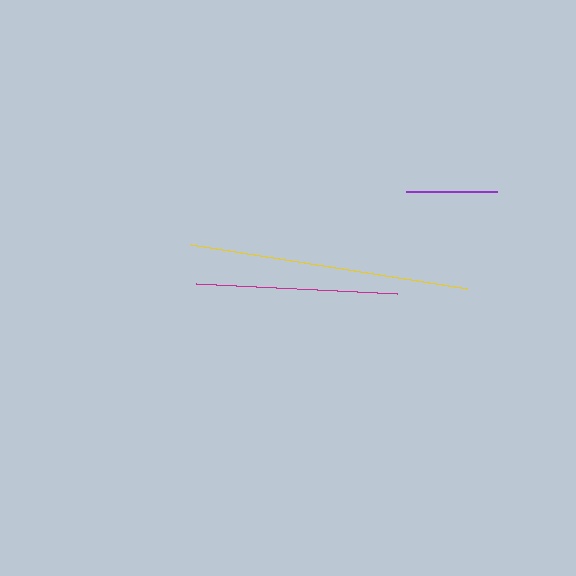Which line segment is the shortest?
The purple line is the shortest at approximately 91 pixels.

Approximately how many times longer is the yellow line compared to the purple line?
The yellow line is approximately 3.1 times the length of the purple line.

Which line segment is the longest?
The yellow line is the longest at approximately 280 pixels.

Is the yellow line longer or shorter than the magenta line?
The yellow line is longer than the magenta line.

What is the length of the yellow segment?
The yellow segment is approximately 280 pixels long.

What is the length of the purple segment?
The purple segment is approximately 91 pixels long.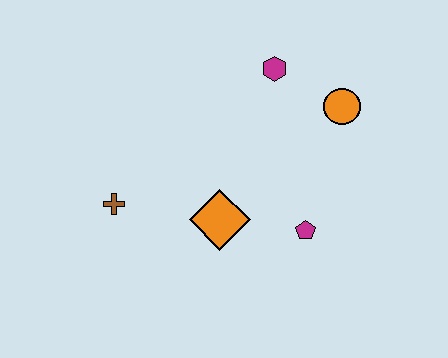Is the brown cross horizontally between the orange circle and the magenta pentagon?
No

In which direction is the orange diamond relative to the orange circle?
The orange diamond is to the left of the orange circle.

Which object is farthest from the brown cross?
The orange circle is farthest from the brown cross.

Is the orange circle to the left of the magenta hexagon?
No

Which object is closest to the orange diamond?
The magenta pentagon is closest to the orange diamond.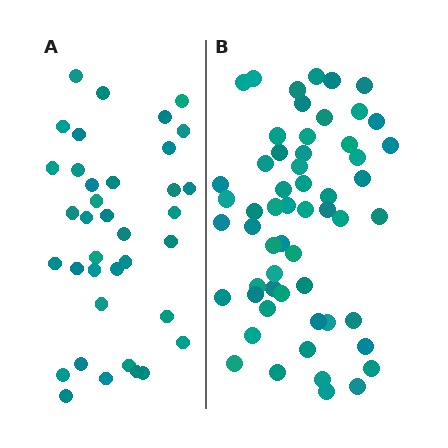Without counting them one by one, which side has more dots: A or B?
Region B (the right region) has more dots.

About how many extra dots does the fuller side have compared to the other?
Region B has approximately 20 more dots than region A.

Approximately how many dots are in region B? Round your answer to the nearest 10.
About 60 dots. (The exact count is 57, which rounds to 60.)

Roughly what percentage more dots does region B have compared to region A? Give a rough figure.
About 55% more.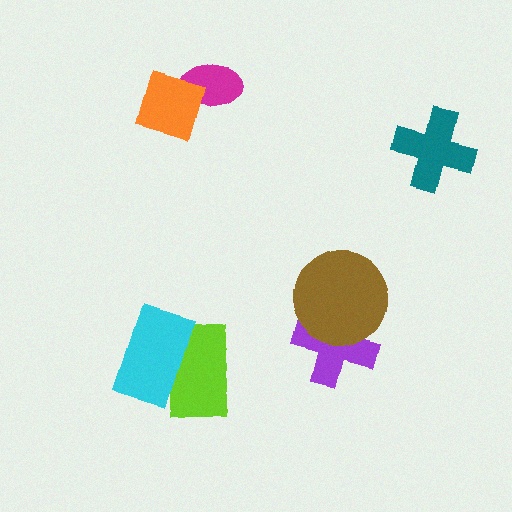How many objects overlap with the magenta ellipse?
1 object overlaps with the magenta ellipse.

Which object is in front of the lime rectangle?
The cyan rectangle is in front of the lime rectangle.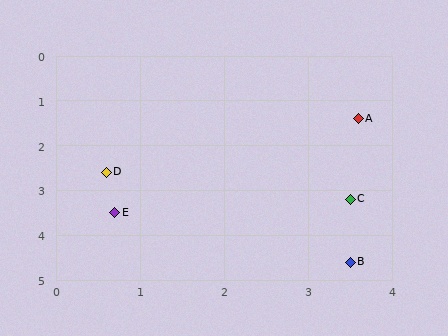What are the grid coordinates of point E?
Point E is at approximately (0.7, 3.5).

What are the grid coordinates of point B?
Point B is at approximately (3.5, 4.6).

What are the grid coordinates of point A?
Point A is at approximately (3.6, 1.4).